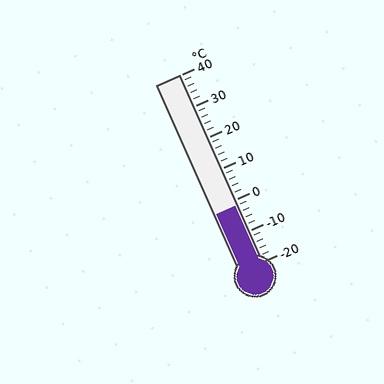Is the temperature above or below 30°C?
The temperature is below 30°C.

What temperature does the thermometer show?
The thermometer shows approximately -2°C.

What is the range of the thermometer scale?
The thermometer scale ranges from -20°C to 40°C.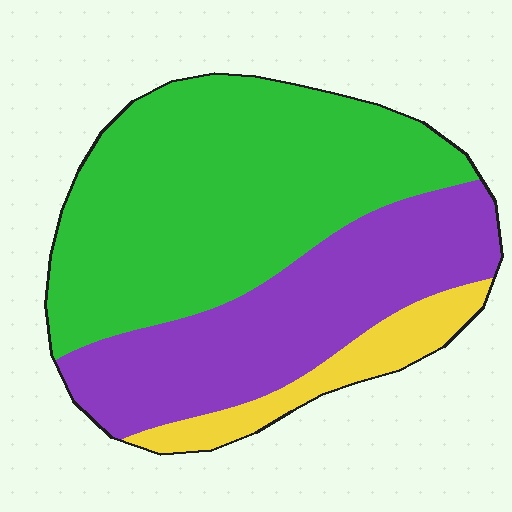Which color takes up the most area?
Green, at roughly 55%.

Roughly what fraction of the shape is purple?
Purple covers about 35% of the shape.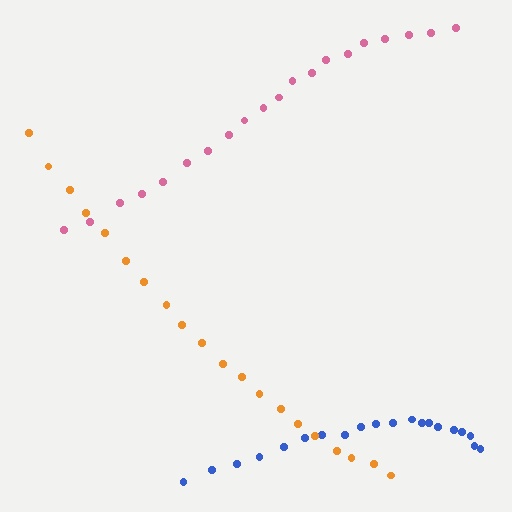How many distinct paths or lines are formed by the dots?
There are 3 distinct paths.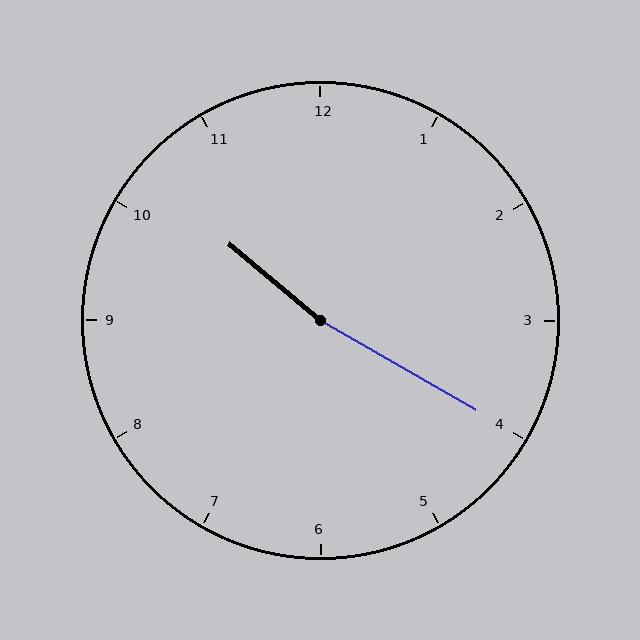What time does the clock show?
10:20.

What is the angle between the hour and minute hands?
Approximately 170 degrees.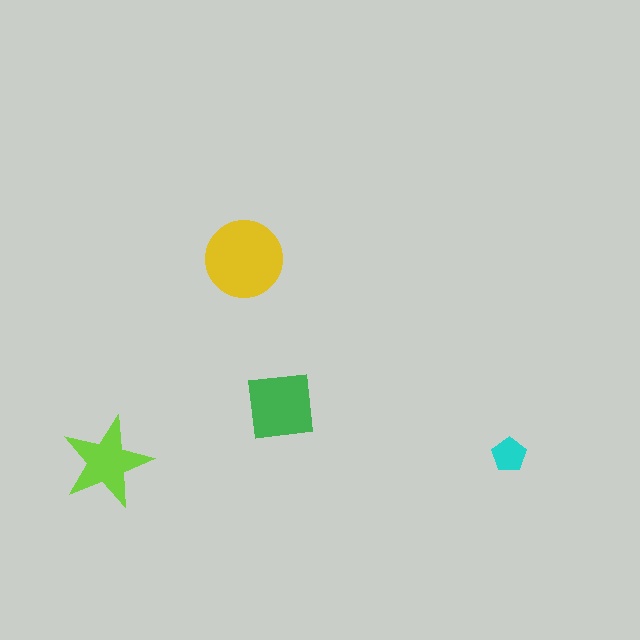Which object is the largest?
The yellow circle.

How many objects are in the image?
There are 4 objects in the image.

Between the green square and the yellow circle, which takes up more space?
The yellow circle.